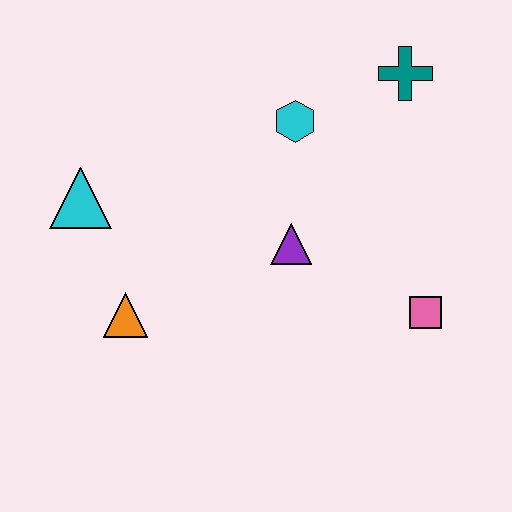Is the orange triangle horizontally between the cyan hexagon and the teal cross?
No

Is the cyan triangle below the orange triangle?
No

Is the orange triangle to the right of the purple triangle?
No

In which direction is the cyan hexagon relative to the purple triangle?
The cyan hexagon is above the purple triangle.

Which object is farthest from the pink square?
The cyan triangle is farthest from the pink square.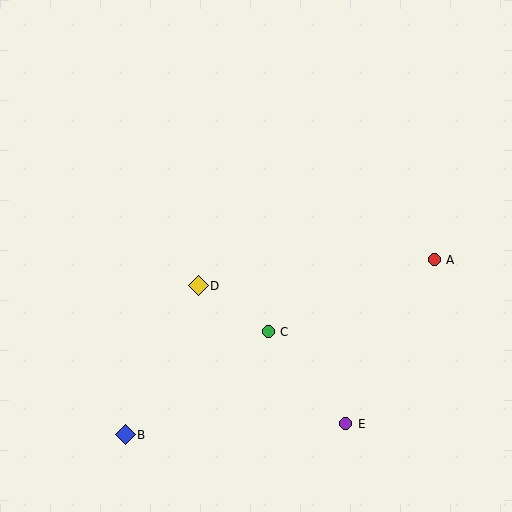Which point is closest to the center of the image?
Point D at (198, 286) is closest to the center.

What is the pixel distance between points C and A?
The distance between C and A is 181 pixels.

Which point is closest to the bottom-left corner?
Point B is closest to the bottom-left corner.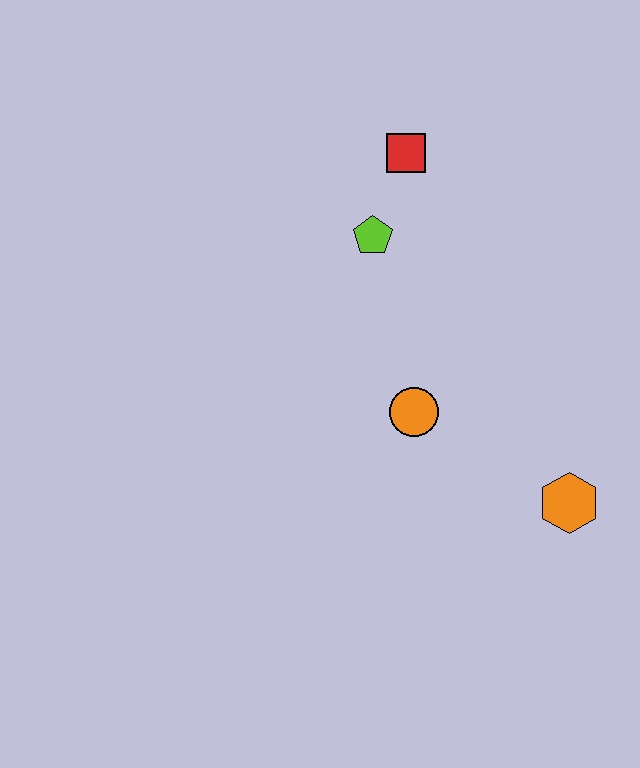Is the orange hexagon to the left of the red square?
No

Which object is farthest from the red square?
The orange hexagon is farthest from the red square.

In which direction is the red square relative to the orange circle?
The red square is above the orange circle.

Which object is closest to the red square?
The lime pentagon is closest to the red square.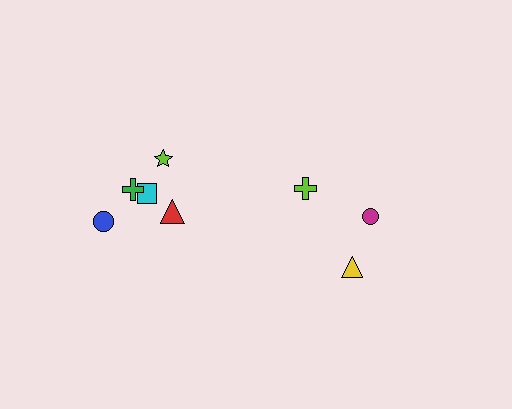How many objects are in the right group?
There are 3 objects.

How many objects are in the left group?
There are 5 objects.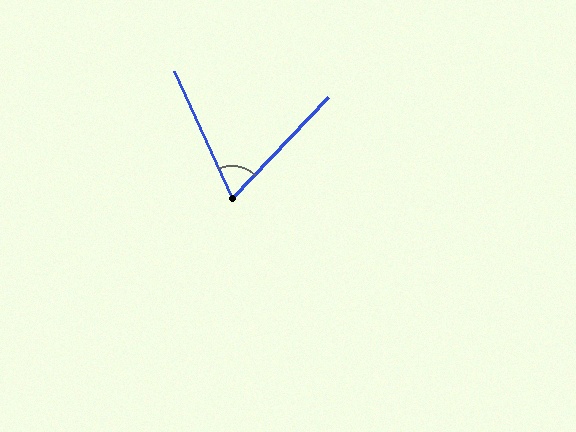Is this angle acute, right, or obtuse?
It is acute.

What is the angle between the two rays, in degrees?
Approximately 68 degrees.